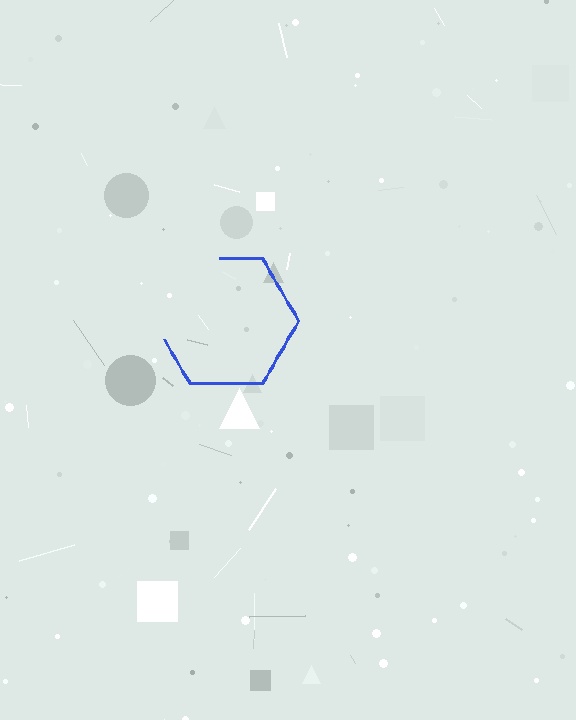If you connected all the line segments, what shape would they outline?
They would outline a hexagon.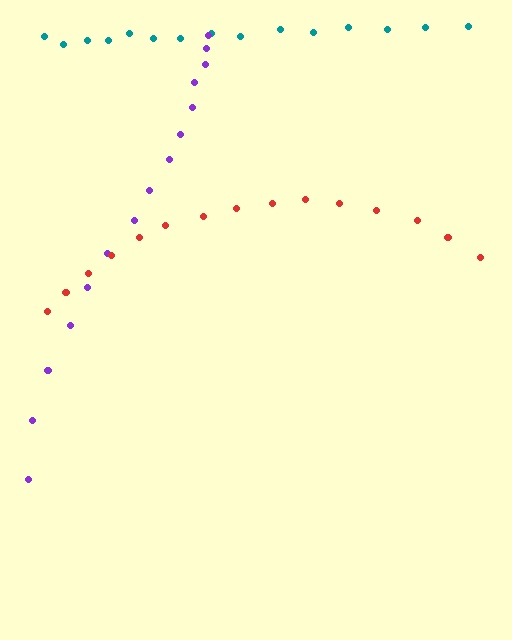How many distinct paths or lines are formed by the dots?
There are 3 distinct paths.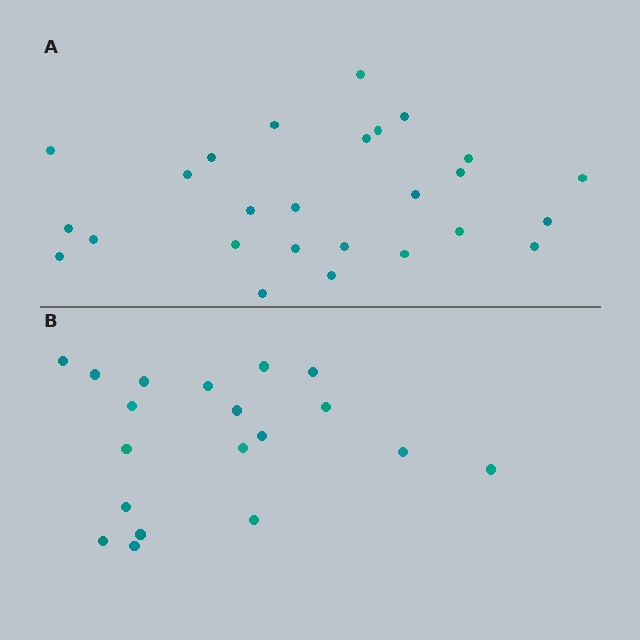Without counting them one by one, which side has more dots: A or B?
Region A (the top region) has more dots.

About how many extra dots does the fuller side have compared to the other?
Region A has roughly 8 or so more dots than region B.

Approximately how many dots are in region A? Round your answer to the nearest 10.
About 30 dots. (The exact count is 26, which rounds to 30.)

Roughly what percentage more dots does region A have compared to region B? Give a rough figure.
About 35% more.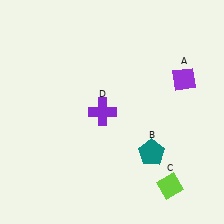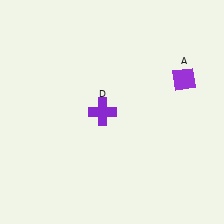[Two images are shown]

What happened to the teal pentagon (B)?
The teal pentagon (B) was removed in Image 2. It was in the bottom-right area of Image 1.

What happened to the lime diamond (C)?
The lime diamond (C) was removed in Image 2. It was in the bottom-right area of Image 1.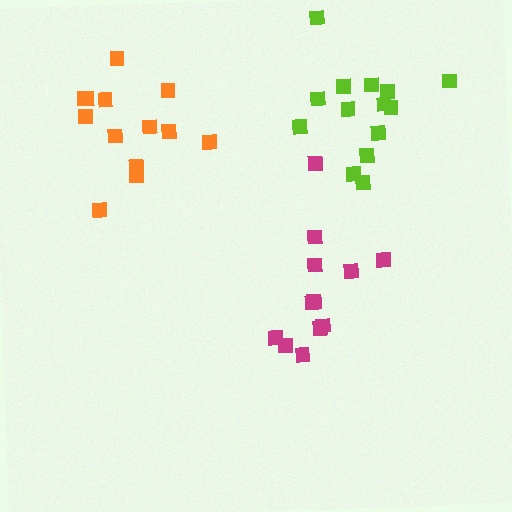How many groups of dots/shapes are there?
There are 3 groups.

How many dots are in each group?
Group 1: 12 dots, Group 2: 13 dots, Group 3: 14 dots (39 total).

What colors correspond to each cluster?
The clusters are colored: magenta, orange, lime.